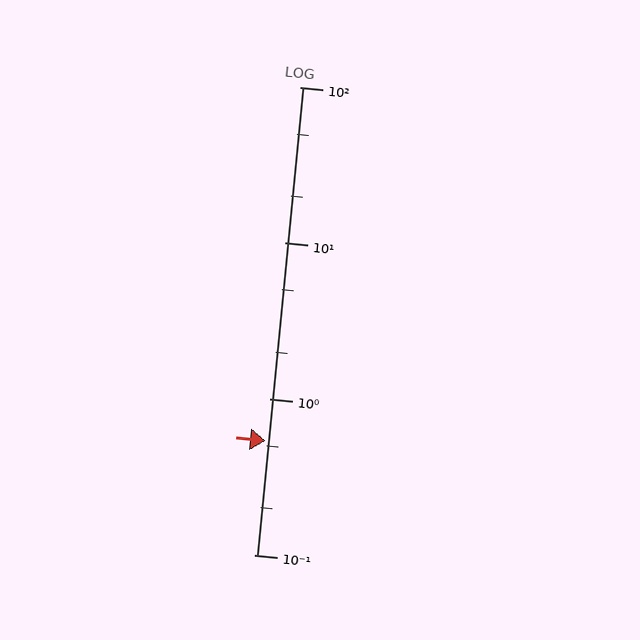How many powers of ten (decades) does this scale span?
The scale spans 3 decades, from 0.1 to 100.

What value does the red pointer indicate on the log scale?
The pointer indicates approximately 0.54.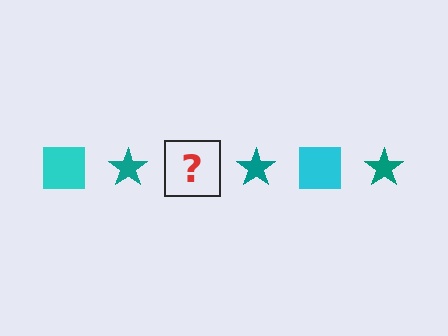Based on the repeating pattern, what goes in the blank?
The blank should be a cyan square.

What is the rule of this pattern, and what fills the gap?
The rule is that the pattern alternates between cyan square and teal star. The gap should be filled with a cyan square.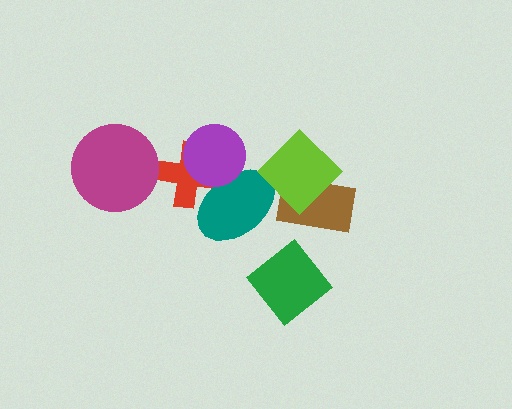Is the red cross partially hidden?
Yes, it is partially covered by another shape.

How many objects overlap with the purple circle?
2 objects overlap with the purple circle.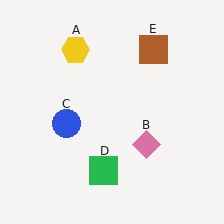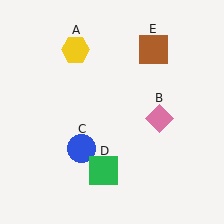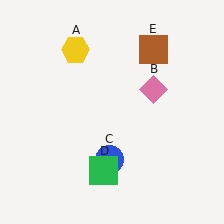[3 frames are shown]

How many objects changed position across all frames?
2 objects changed position: pink diamond (object B), blue circle (object C).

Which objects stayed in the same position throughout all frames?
Yellow hexagon (object A) and green square (object D) and brown square (object E) remained stationary.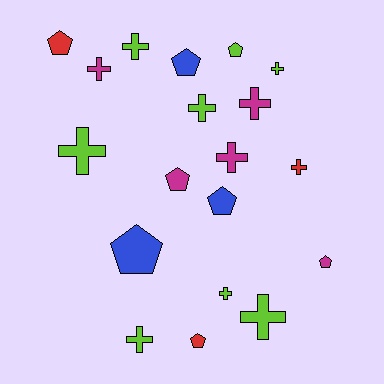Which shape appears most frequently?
Cross, with 11 objects.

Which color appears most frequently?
Lime, with 8 objects.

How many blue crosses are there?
There are no blue crosses.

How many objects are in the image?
There are 19 objects.